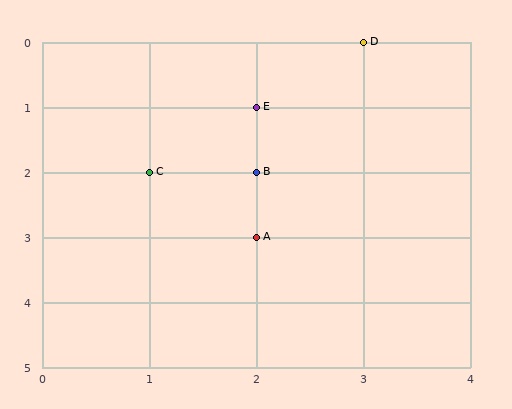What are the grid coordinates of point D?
Point D is at grid coordinates (3, 0).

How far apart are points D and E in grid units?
Points D and E are 1 column and 1 row apart (about 1.4 grid units diagonally).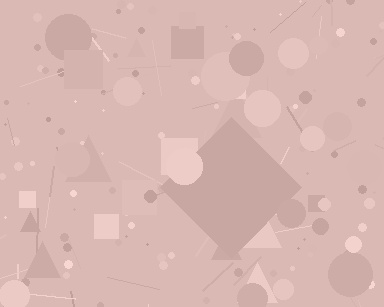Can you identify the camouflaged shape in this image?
The camouflaged shape is a diamond.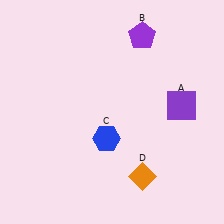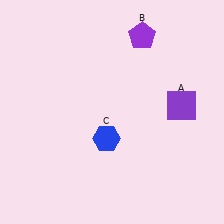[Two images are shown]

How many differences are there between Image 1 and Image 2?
There is 1 difference between the two images.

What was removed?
The orange diamond (D) was removed in Image 2.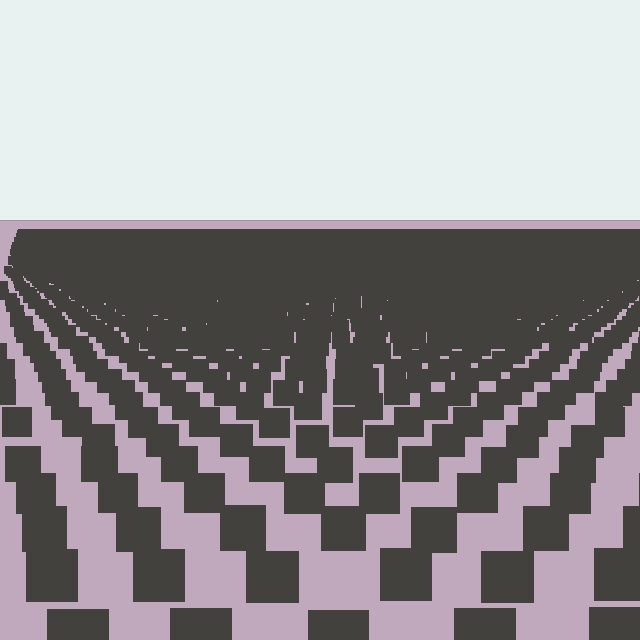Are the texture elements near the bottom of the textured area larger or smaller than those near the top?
Larger. Near the bottom, elements are closer to the viewer and appear at a bigger on-screen size.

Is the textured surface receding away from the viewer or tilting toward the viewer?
The surface is receding away from the viewer. Texture elements get smaller and denser toward the top.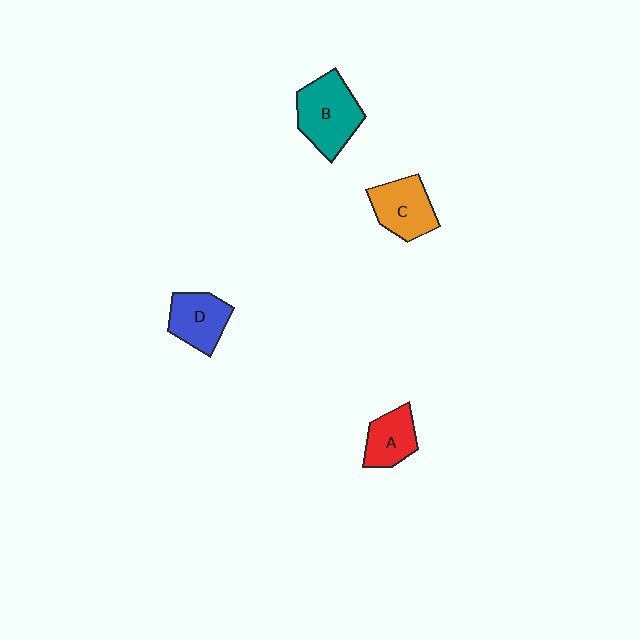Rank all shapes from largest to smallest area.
From largest to smallest: B (teal), C (orange), D (blue), A (red).